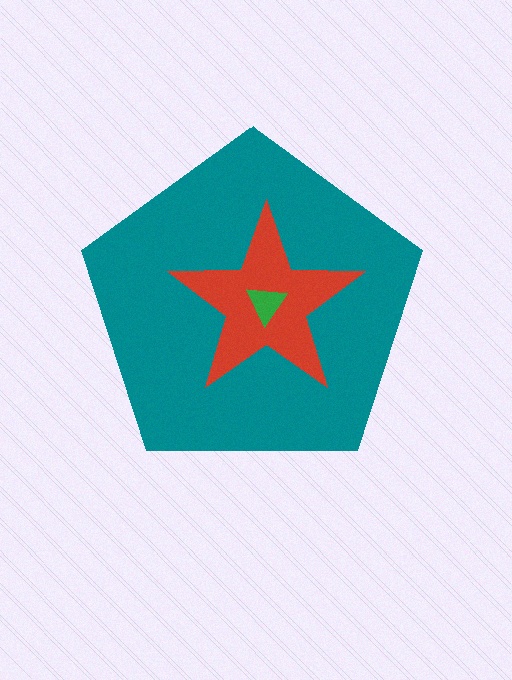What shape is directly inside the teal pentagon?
The red star.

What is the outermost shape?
The teal pentagon.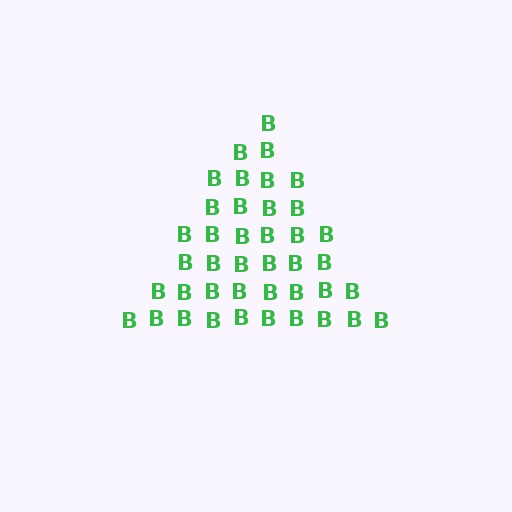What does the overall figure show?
The overall figure shows a triangle.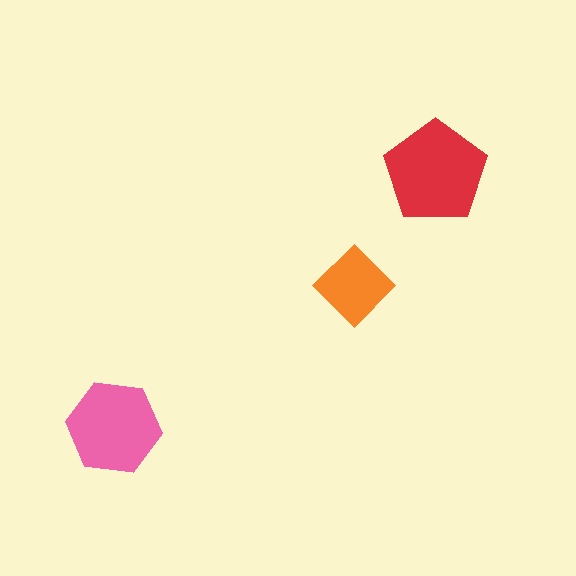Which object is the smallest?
The orange diamond.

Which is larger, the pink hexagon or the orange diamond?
The pink hexagon.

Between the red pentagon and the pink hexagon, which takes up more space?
The red pentagon.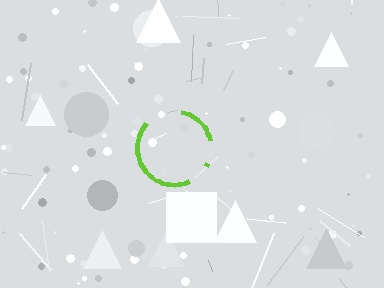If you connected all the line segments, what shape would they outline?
They would outline a circle.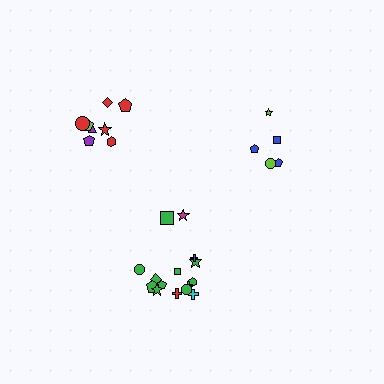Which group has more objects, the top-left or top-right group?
The top-left group.